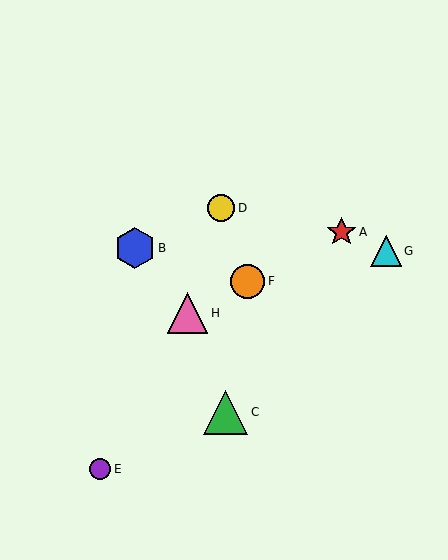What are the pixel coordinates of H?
Object H is at (188, 313).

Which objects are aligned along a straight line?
Objects A, F, H are aligned along a straight line.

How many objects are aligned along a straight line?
3 objects (A, F, H) are aligned along a straight line.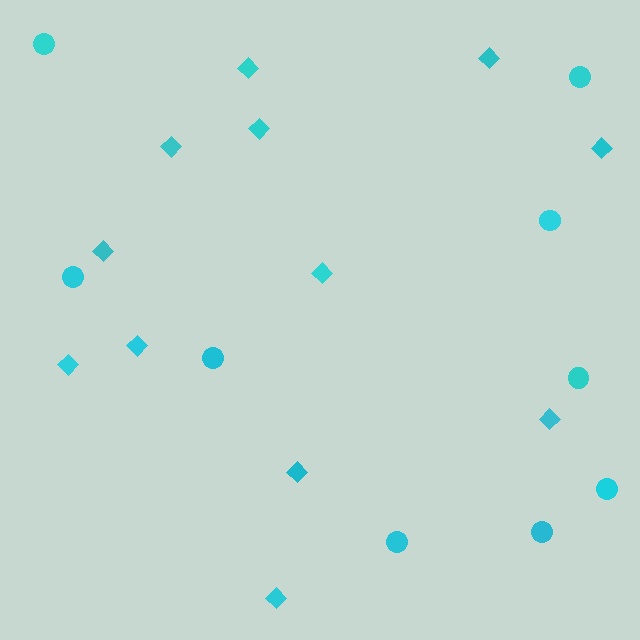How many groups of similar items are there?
There are 2 groups: one group of diamonds (12) and one group of circles (9).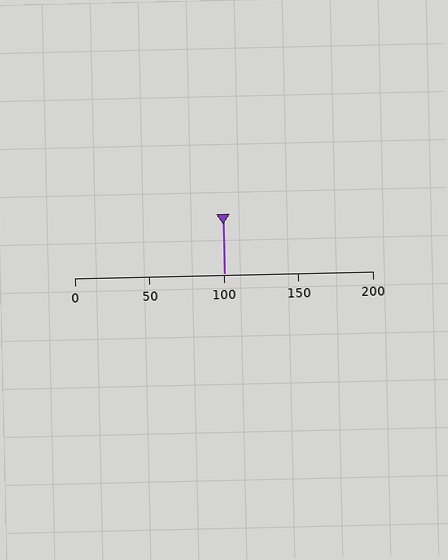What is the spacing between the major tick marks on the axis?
The major ticks are spaced 50 apart.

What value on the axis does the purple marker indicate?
The marker indicates approximately 100.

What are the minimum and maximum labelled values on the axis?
The axis runs from 0 to 200.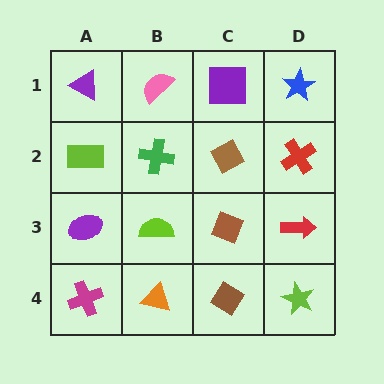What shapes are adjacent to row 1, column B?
A green cross (row 2, column B), a purple triangle (row 1, column A), a purple square (row 1, column C).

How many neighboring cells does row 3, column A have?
3.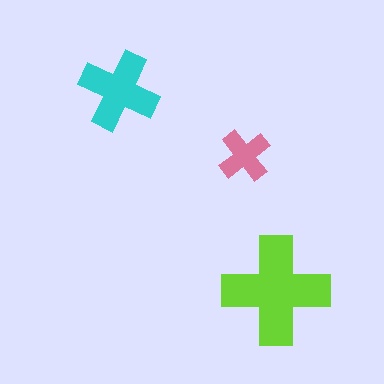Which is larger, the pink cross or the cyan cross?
The cyan one.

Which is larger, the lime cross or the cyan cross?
The lime one.